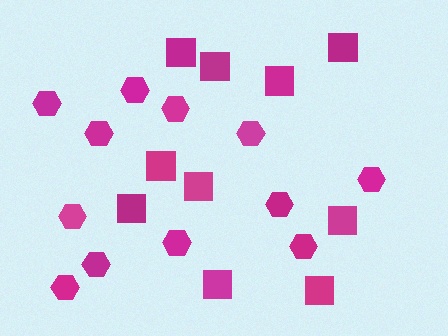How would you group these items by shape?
There are 2 groups: one group of squares (10) and one group of hexagons (12).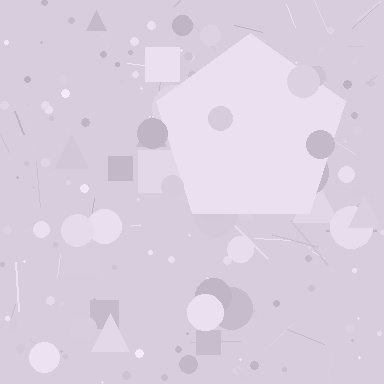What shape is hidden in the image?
A pentagon is hidden in the image.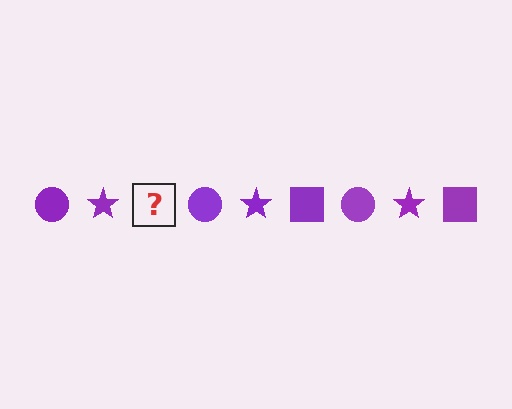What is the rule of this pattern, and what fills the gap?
The rule is that the pattern cycles through circle, star, square shapes in purple. The gap should be filled with a purple square.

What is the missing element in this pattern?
The missing element is a purple square.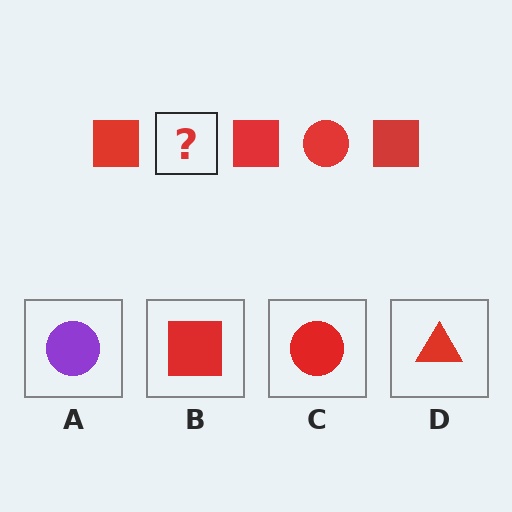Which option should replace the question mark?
Option C.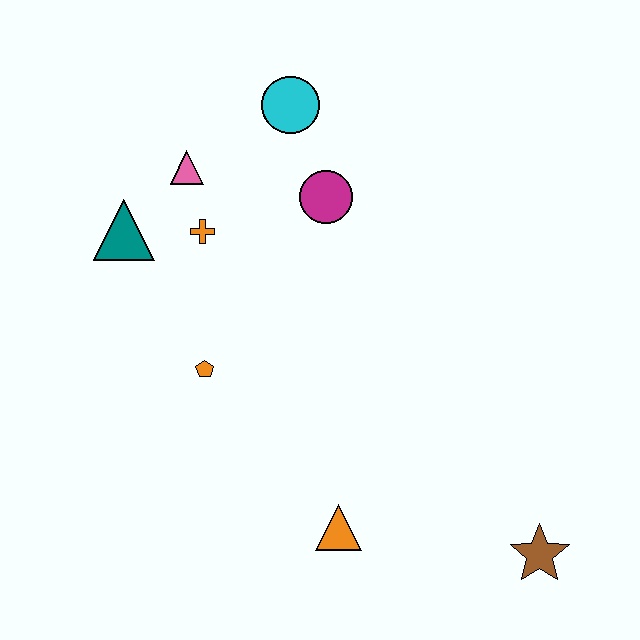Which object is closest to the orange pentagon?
The orange cross is closest to the orange pentagon.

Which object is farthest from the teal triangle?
The brown star is farthest from the teal triangle.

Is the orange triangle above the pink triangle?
No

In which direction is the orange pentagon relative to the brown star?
The orange pentagon is to the left of the brown star.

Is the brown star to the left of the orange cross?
No